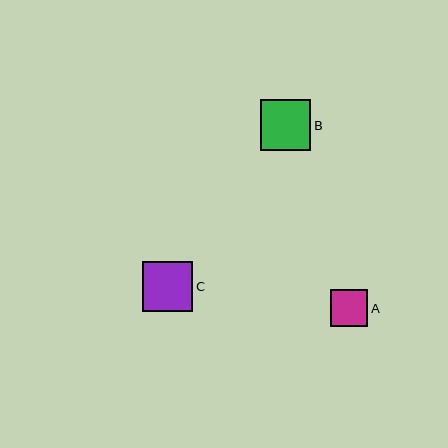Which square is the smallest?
Square A is the smallest with a size of approximately 37 pixels.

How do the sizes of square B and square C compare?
Square B and square C are approximately the same size.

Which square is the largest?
Square B is the largest with a size of approximately 50 pixels.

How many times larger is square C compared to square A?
Square C is approximately 1.4 times the size of square A.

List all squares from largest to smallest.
From largest to smallest: B, C, A.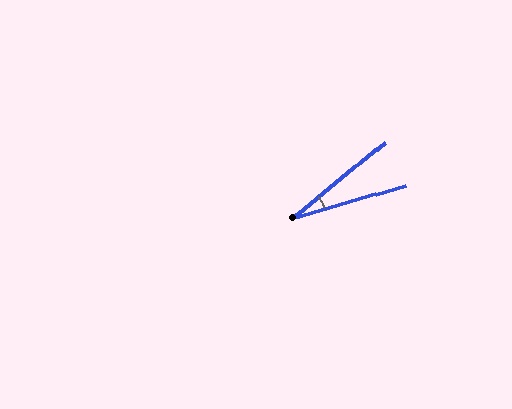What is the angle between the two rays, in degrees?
Approximately 23 degrees.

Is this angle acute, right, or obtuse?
It is acute.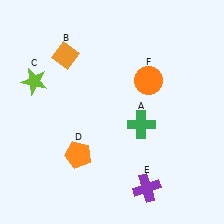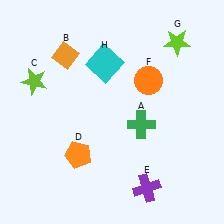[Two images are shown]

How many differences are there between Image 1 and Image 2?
There are 2 differences between the two images.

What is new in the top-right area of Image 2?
A lime star (G) was added in the top-right area of Image 2.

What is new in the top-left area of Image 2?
A cyan square (H) was added in the top-left area of Image 2.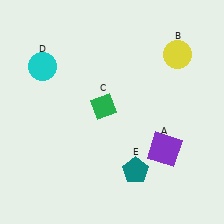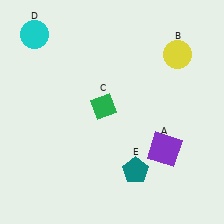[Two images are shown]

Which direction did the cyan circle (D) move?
The cyan circle (D) moved up.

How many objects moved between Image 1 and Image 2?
1 object moved between the two images.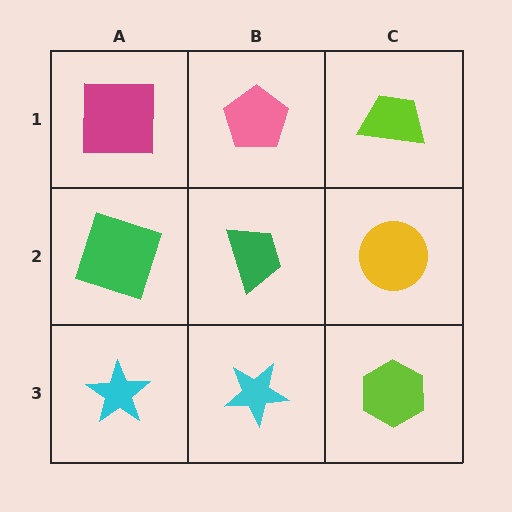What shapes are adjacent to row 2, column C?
A lime trapezoid (row 1, column C), a lime hexagon (row 3, column C), a green trapezoid (row 2, column B).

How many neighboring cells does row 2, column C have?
3.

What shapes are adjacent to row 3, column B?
A green trapezoid (row 2, column B), a cyan star (row 3, column A), a lime hexagon (row 3, column C).